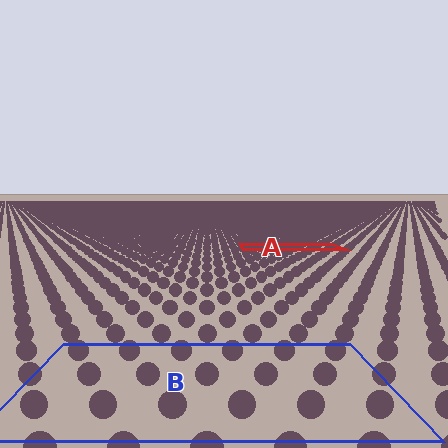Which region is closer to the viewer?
Region B is closer. The texture elements there are larger and more spread out.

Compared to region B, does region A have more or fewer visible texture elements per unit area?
Region A has more texture elements per unit area — they are packed more densely because it is farther away.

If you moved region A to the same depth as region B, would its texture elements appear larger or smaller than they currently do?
They would appear larger. At a closer depth, the same texture elements are projected at a bigger on-screen size.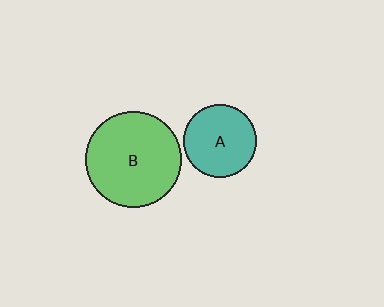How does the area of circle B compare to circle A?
Approximately 1.7 times.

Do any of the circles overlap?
No, none of the circles overlap.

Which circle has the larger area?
Circle B (green).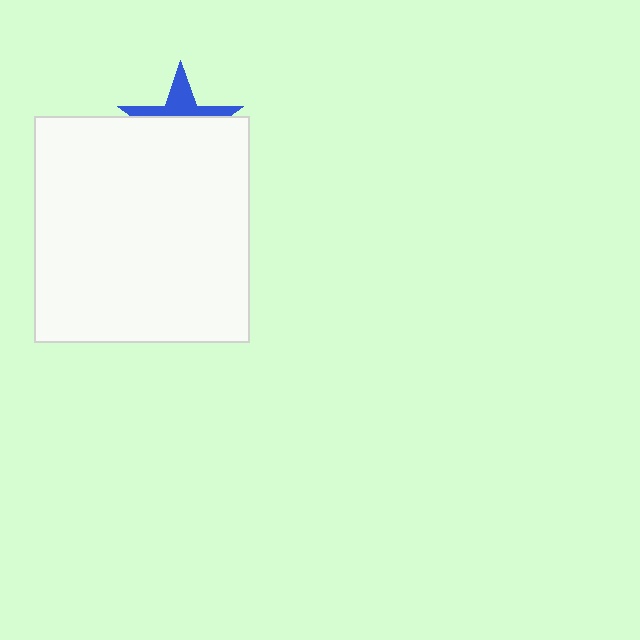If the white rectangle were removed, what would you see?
You would see the complete blue star.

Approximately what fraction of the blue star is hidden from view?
Roughly 64% of the blue star is hidden behind the white rectangle.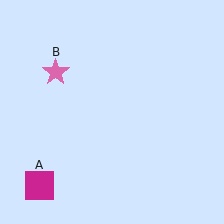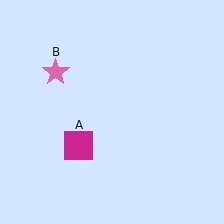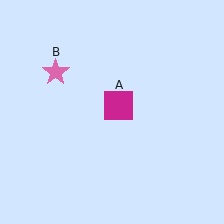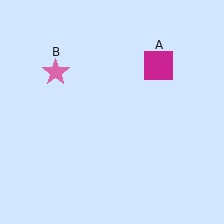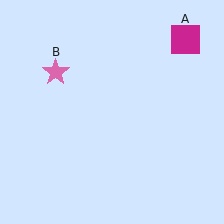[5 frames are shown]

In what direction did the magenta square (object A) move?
The magenta square (object A) moved up and to the right.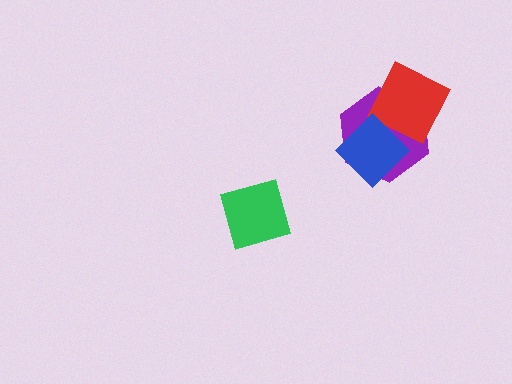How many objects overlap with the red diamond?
2 objects overlap with the red diamond.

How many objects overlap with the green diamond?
0 objects overlap with the green diamond.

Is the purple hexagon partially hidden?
Yes, it is partially covered by another shape.